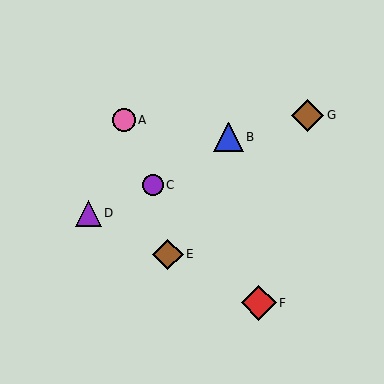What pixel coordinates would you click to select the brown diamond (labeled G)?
Click at (308, 115) to select the brown diamond G.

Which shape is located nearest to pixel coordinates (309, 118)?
The brown diamond (labeled G) at (308, 115) is nearest to that location.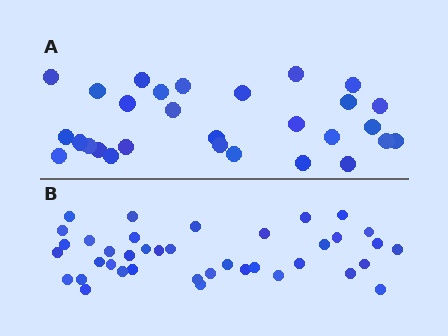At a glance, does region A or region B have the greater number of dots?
Region B (the bottom region) has more dots.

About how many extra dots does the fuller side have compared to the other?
Region B has roughly 10 or so more dots than region A.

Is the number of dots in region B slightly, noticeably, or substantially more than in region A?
Region B has noticeably more, but not dramatically so. The ratio is roughly 1.3 to 1.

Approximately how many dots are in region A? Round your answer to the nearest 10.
About 30 dots. (The exact count is 29, which rounds to 30.)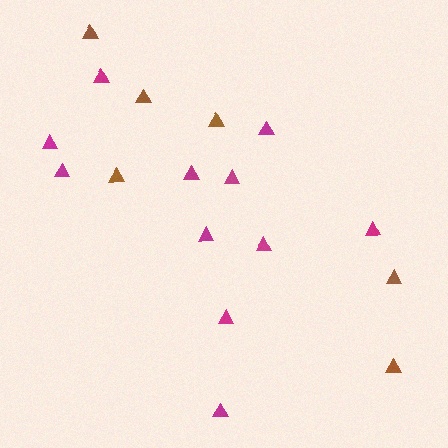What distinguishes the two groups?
There are 2 groups: one group of magenta triangles (11) and one group of brown triangles (6).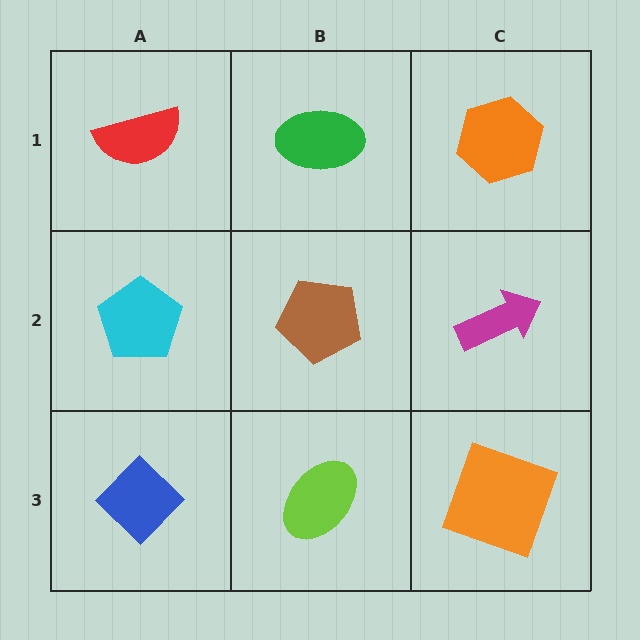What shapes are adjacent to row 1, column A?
A cyan pentagon (row 2, column A), a green ellipse (row 1, column B).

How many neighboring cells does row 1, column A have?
2.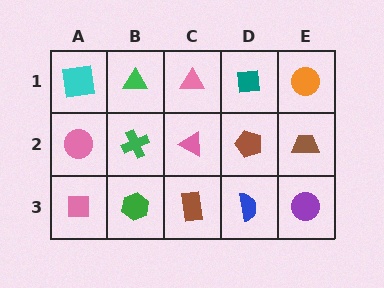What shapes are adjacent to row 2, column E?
An orange circle (row 1, column E), a purple circle (row 3, column E), a brown pentagon (row 2, column D).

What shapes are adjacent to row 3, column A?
A pink circle (row 2, column A), a green hexagon (row 3, column B).